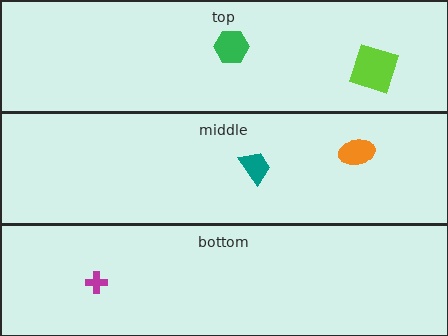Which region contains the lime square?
The top region.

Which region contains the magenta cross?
The bottom region.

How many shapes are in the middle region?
2.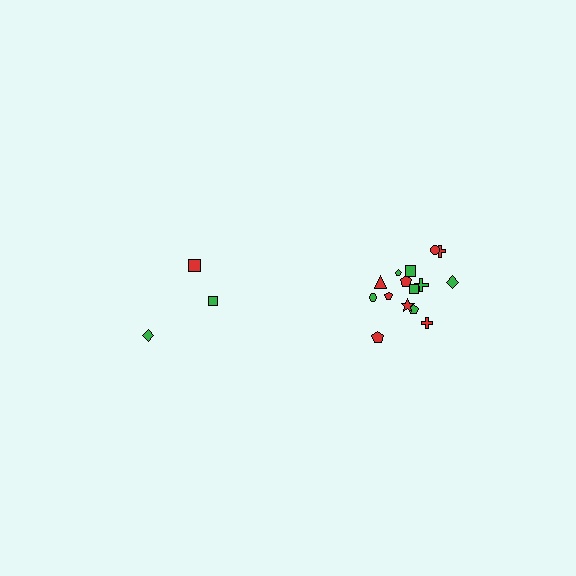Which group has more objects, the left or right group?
The right group.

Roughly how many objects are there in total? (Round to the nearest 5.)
Roughly 20 objects in total.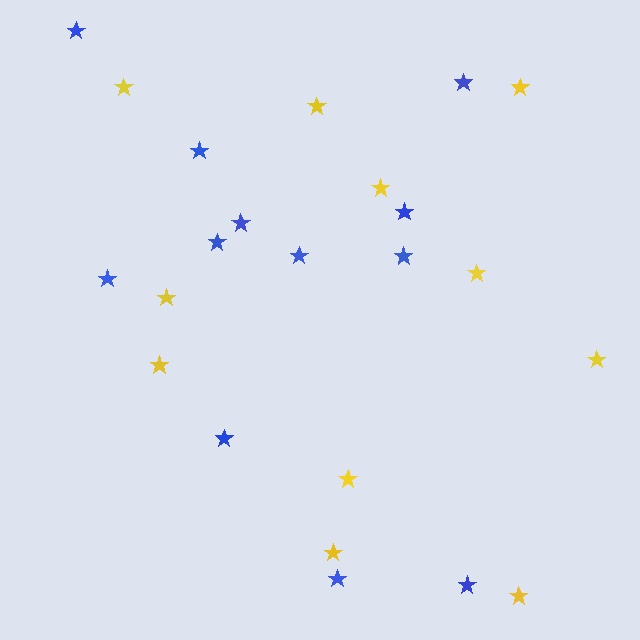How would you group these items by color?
There are 2 groups: one group of yellow stars (11) and one group of blue stars (12).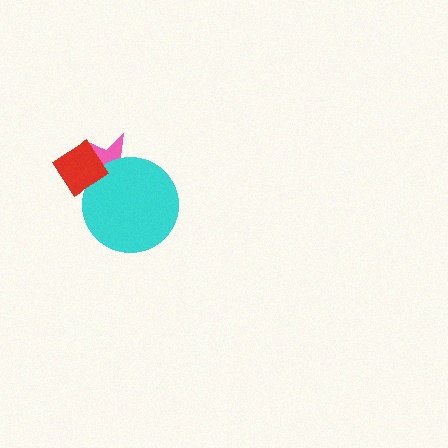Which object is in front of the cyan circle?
The red diamond is in front of the cyan circle.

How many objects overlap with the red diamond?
2 objects overlap with the red diamond.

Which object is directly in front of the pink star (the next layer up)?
The cyan circle is directly in front of the pink star.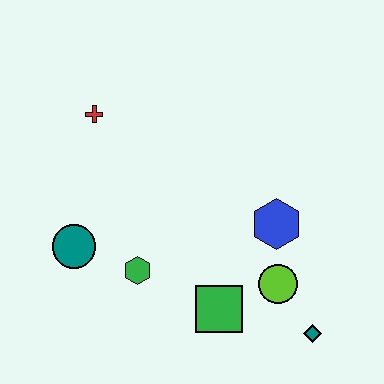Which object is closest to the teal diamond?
The lime circle is closest to the teal diamond.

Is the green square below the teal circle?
Yes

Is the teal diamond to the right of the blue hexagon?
Yes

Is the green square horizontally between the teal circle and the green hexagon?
No